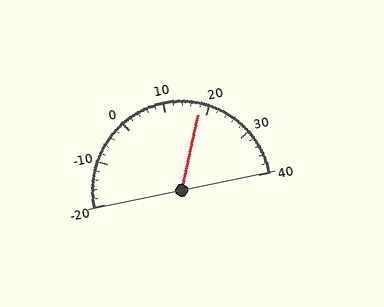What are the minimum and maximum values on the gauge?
The gauge ranges from -20 to 40.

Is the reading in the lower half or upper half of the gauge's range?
The reading is in the upper half of the range (-20 to 40).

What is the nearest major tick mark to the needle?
The nearest major tick mark is 20.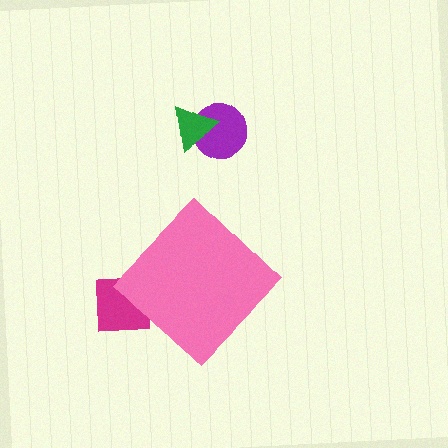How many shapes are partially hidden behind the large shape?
1 shape is partially hidden.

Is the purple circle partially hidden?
No, the purple circle is fully visible.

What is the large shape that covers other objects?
A pink diamond.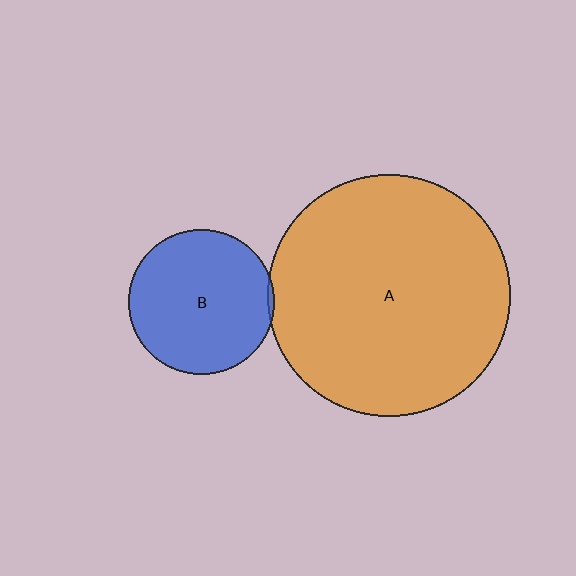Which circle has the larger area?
Circle A (orange).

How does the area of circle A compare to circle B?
Approximately 2.8 times.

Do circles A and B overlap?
Yes.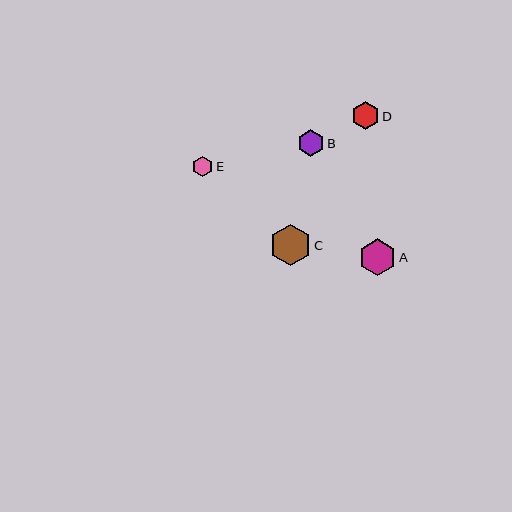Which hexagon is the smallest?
Hexagon E is the smallest with a size of approximately 20 pixels.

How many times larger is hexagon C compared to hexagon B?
Hexagon C is approximately 1.6 times the size of hexagon B.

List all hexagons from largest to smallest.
From largest to smallest: C, A, D, B, E.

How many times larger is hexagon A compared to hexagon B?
Hexagon A is approximately 1.4 times the size of hexagon B.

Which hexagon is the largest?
Hexagon C is the largest with a size of approximately 41 pixels.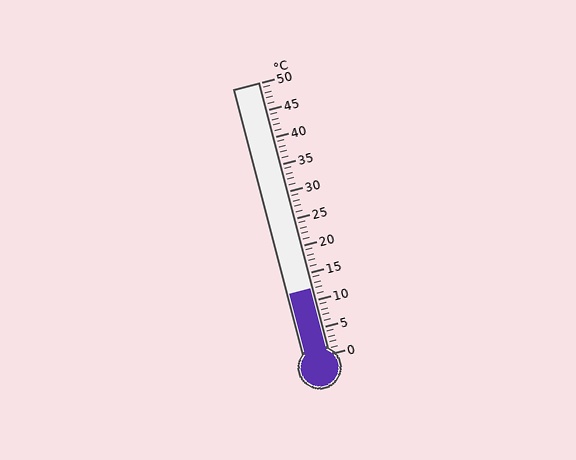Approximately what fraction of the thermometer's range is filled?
The thermometer is filled to approximately 25% of its range.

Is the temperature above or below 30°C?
The temperature is below 30°C.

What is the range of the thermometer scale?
The thermometer scale ranges from 0°C to 50°C.